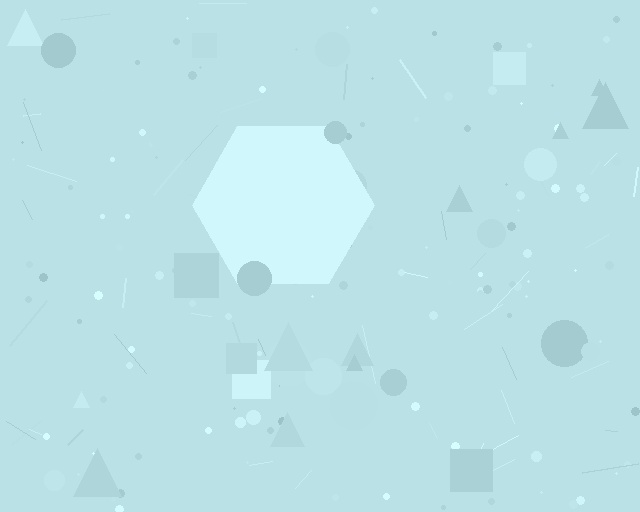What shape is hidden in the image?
A hexagon is hidden in the image.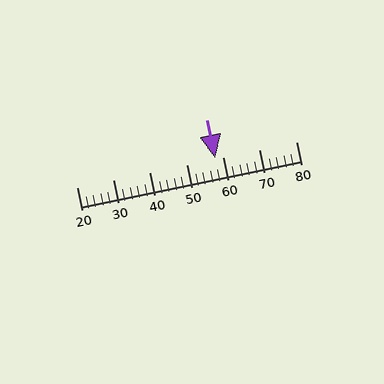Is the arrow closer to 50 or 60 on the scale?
The arrow is closer to 60.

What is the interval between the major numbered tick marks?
The major tick marks are spaced 10 units apart.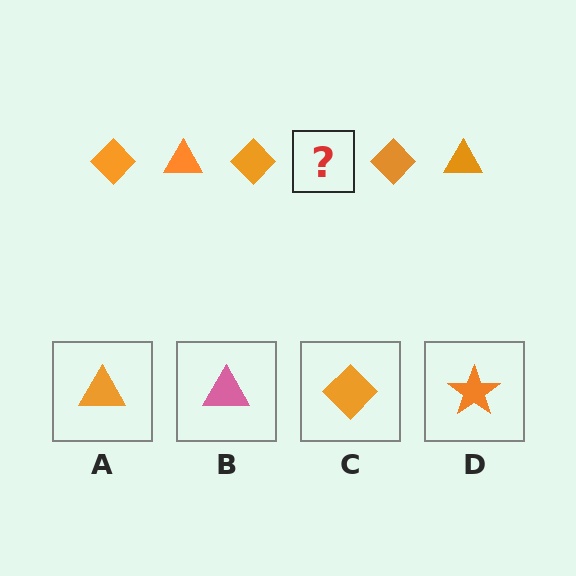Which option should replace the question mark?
Option A.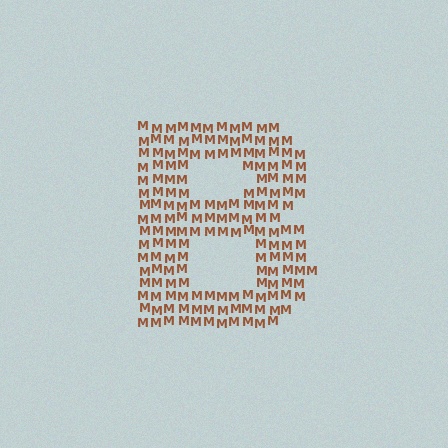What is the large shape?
The large shape is the letter B.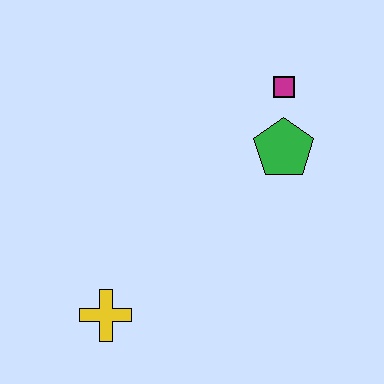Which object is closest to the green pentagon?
The magenta square is closest to the green pentagon.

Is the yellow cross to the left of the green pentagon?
Yes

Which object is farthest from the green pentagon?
The yellow cross is farthest from the green pentagon.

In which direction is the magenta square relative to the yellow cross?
The magenta square is above the yellow cross.